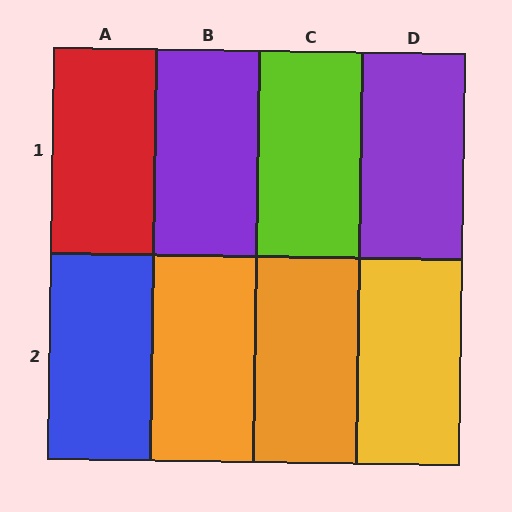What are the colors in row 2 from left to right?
Blue, orange, orange, yellow.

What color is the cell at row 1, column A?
Red.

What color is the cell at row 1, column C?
Lime.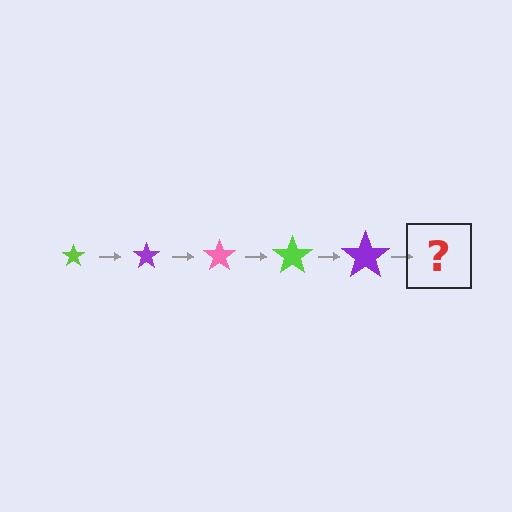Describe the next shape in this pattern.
It should be a pink star, larger than the previous one.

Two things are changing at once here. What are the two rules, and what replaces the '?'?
The two rules are that the star grows larger each step and the color cycles through lime, purple, and pink. The '?' should be a pink star, larger than the previous one.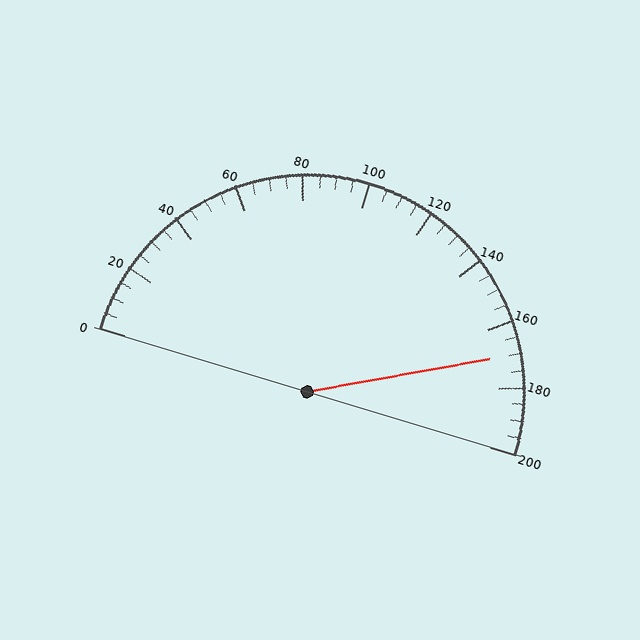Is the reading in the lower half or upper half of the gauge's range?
The reading is in the upper half of the range (0 to 200).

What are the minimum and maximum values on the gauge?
The gauge ranges from 0 to 200.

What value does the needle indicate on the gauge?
The needle indicates approximately 170.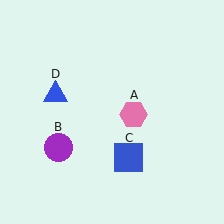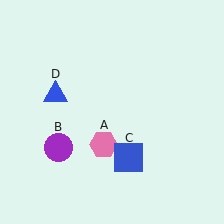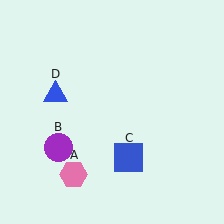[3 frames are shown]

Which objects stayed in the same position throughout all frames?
Purple circle (object B) and blue square (object C) and blue triangle (object D) remained stationary.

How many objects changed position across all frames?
1 object changed position: pink hexagon (object A).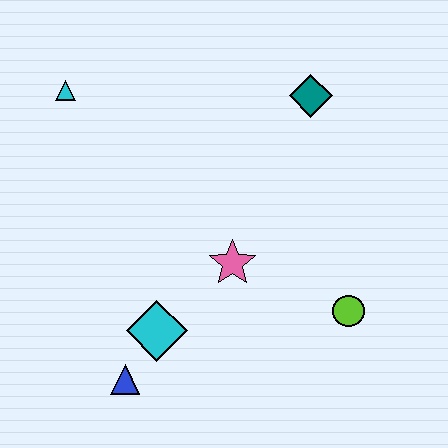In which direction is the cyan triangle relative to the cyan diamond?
The cyan triangle is above the cyan diamond.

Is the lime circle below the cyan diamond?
No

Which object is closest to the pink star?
The cyan diamond is closest to the pink star.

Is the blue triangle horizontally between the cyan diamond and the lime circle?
No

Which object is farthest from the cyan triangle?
The lime circle is farthest from the cyan triangle.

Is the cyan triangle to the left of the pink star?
Yes